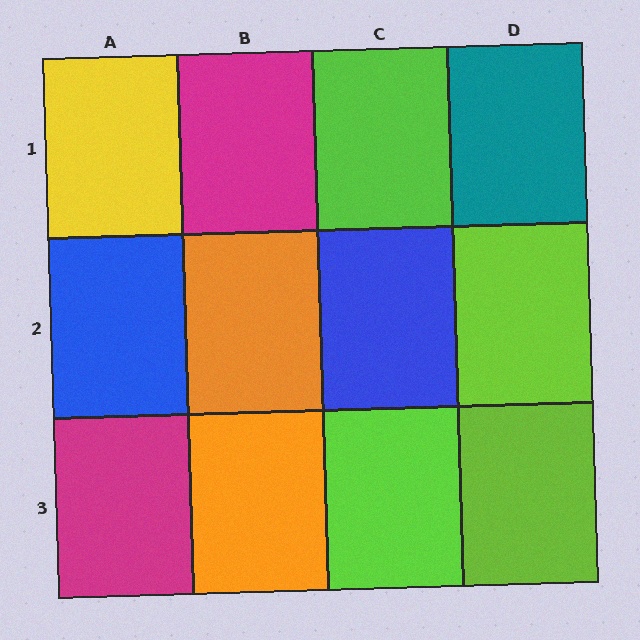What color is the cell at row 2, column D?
Lime.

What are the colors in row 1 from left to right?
Yellow, magenta, lime, teal.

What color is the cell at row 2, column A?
Blue.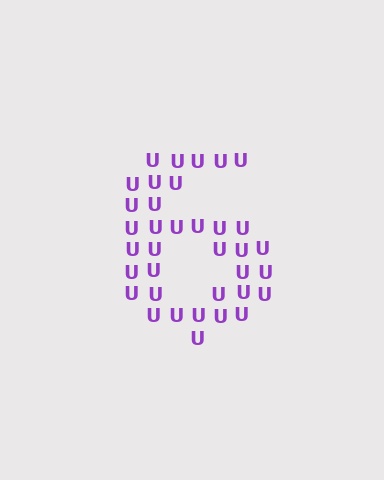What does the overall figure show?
The overall figure shows the digit 6.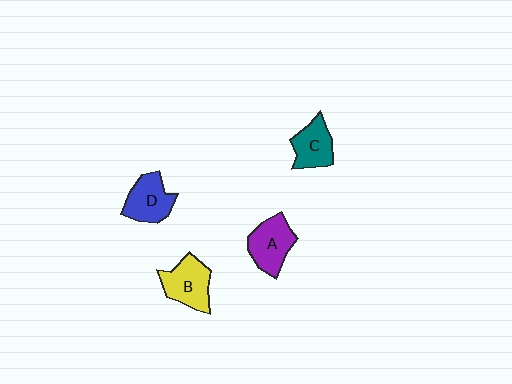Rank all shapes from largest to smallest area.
From largest to smallest: B (yellow), A (purple), D (blue), C (teal).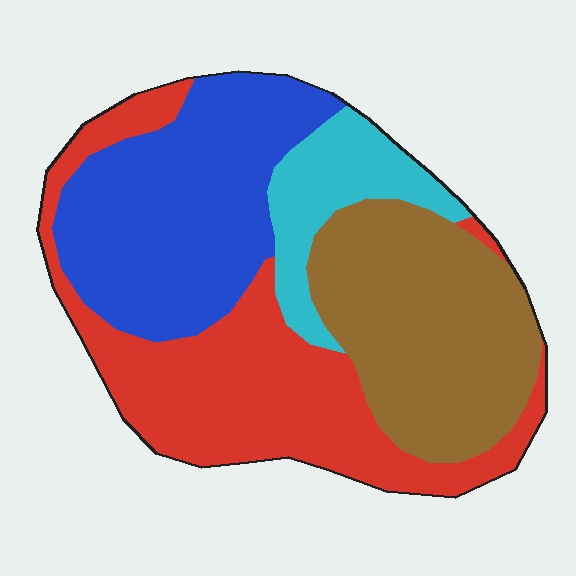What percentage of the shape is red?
Red covers 32% of the shape.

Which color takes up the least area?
Cyan, at roughly 10%.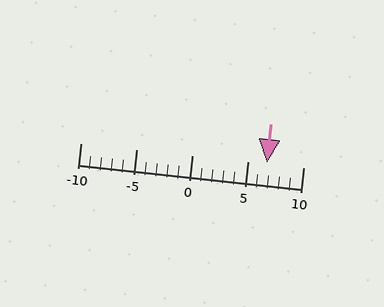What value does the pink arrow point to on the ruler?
The pink arrow points to approximately 7.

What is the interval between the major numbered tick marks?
The major tick marks are spaced 5 units apart.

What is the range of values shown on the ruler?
The ruler shows values from -10 to 10.